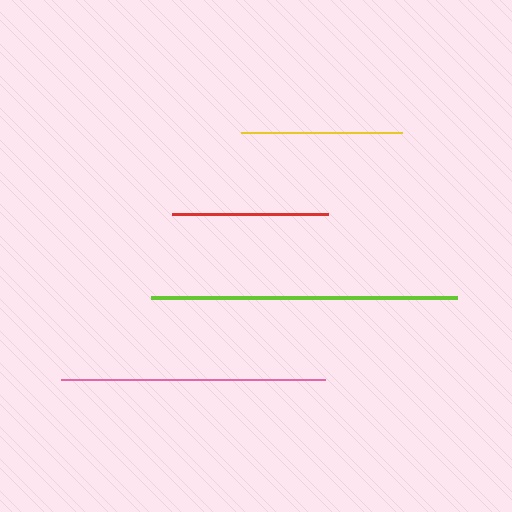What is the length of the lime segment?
The lime segment is approximately 306 pixels long.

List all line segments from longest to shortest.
From longest to shortest: lime, pink, yellow, red.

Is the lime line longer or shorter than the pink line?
The lime line is longer than the pink line.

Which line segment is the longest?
The lime line is the longest at approximately 306 pixels.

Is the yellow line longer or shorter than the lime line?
The lime line is longer than the yellow line.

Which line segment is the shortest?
The red line is the shortest at approximately 157 pixels.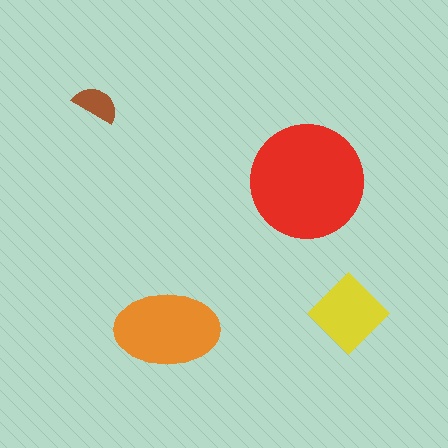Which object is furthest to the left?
The brown semicircle is leftmost.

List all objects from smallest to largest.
The brown semicircle, the yellow diamond, the orange ellipse, the red circle.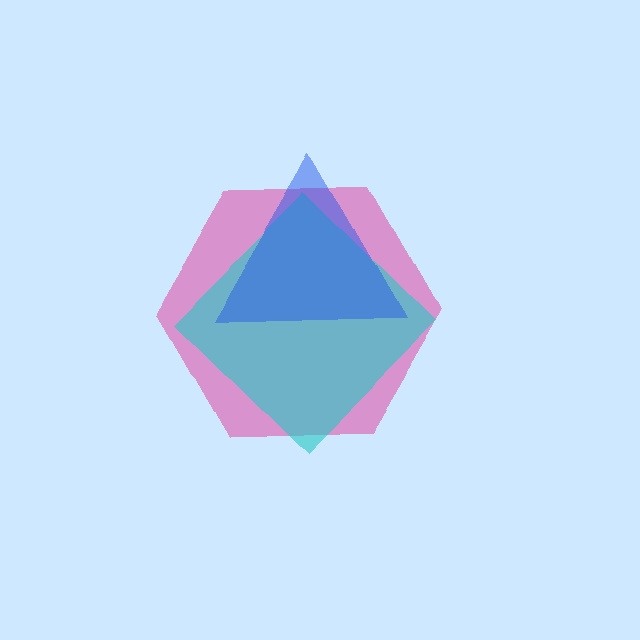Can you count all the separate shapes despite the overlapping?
Yes, there are 3 separate shapes.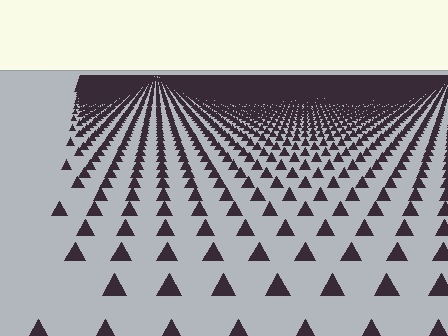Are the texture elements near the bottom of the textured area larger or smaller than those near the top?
Larger. Near the bottom, elements are closer to the viewer and appear at a bigger on-screen size.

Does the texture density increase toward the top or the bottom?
Density increases toward the top.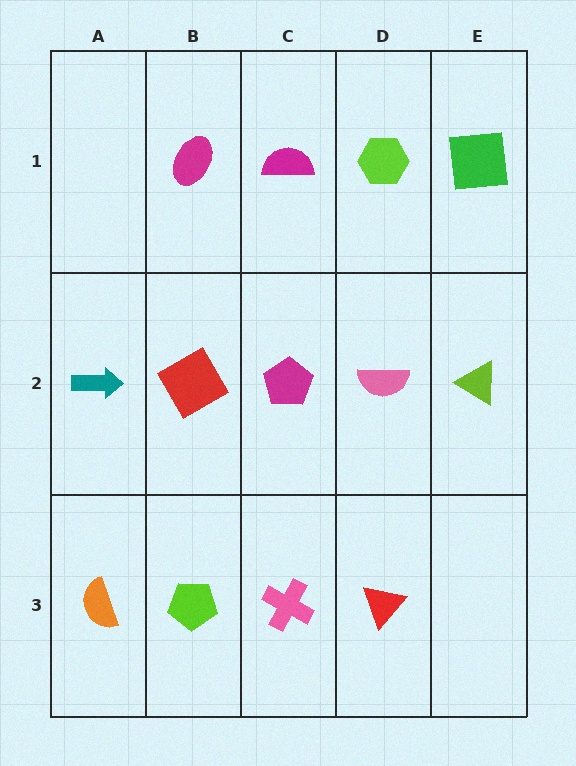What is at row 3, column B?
A lime pentagon.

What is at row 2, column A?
A teal arrow.